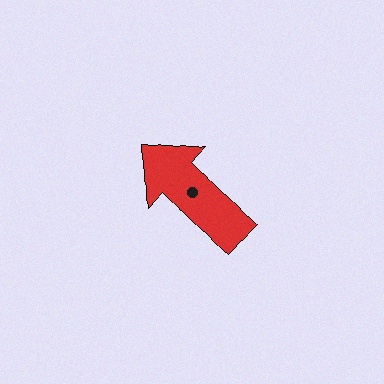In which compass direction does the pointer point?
Northwest.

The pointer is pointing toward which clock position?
Roughly 11 o'clock.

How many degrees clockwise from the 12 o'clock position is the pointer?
Approximately 316 degrees.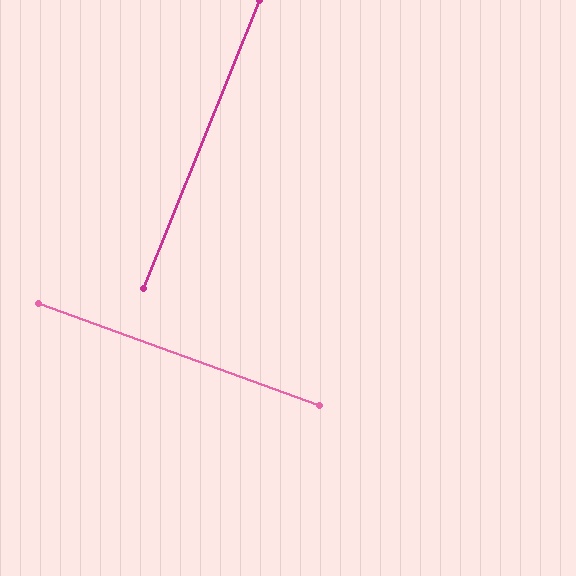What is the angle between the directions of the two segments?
Approximately 88 degrees.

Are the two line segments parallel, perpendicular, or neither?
Perpendicular — they meet at approximately 88°.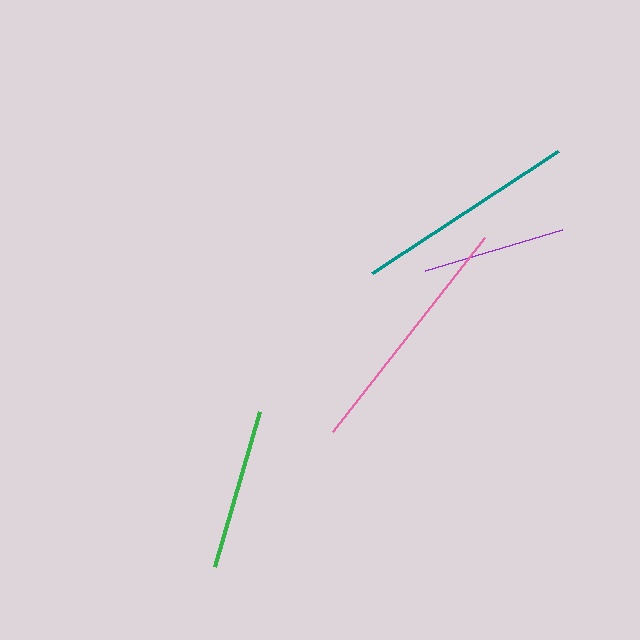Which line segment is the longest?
The pink line is the longest at approximately 246 pixels.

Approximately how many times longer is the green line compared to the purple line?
The green line is approximately 1.1 times the length of the purple line.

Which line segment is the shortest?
The purple line is the shortest at approximately 143 pixels.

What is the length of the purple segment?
The purple segment is approximately 143 pixels long.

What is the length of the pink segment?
The pink segment is approximately 246 pixels long.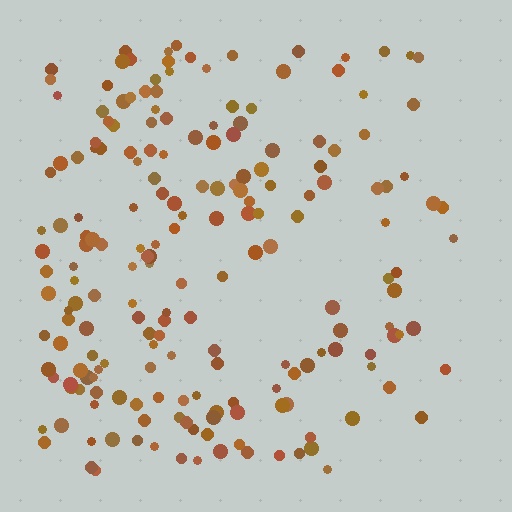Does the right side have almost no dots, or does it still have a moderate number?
Still a moderate number, just noticeably fewer than the left.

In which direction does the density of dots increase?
From right to left, with the left side densest.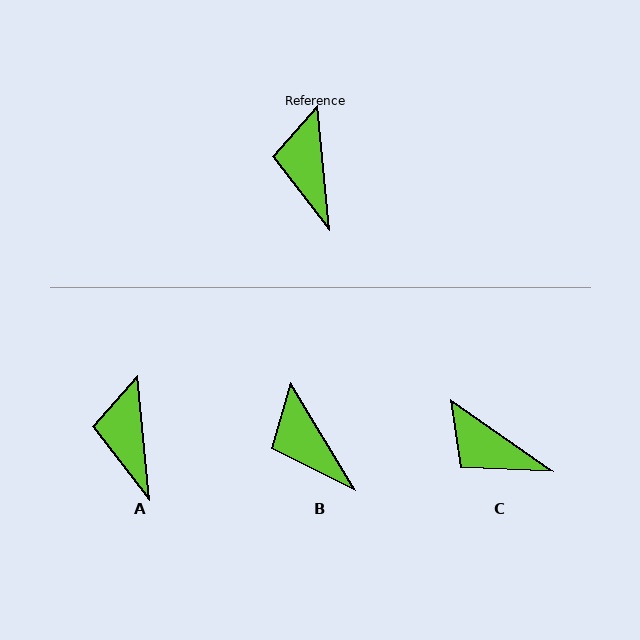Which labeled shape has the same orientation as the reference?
A.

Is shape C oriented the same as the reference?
No, it is off by about 50 degrees.